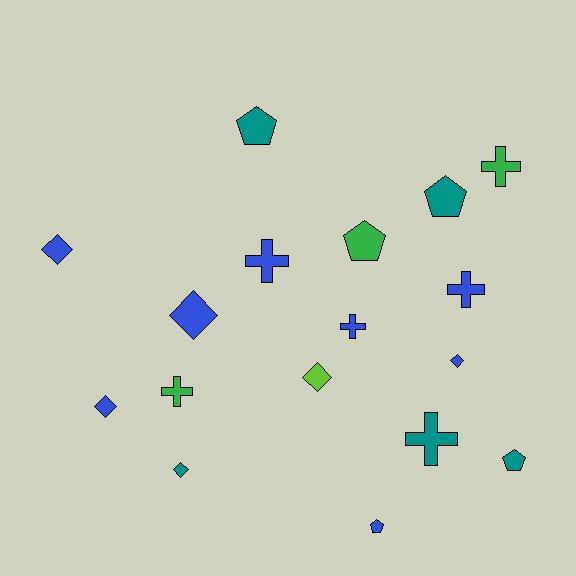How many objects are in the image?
There are 17 objects.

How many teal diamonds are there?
There is 1 teal diamond.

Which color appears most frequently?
Blue, with 8 objects.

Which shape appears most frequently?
Diamond, with 6 objects.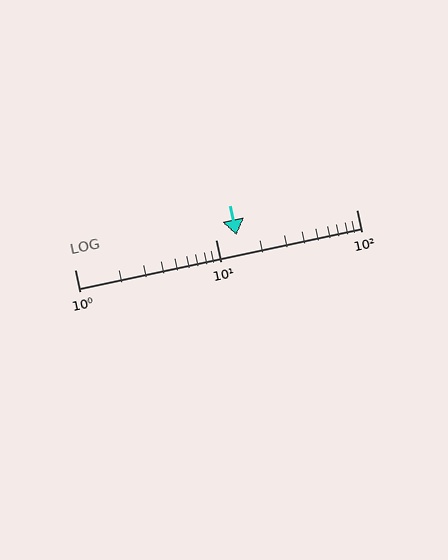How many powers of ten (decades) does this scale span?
The scale spans 2 decades, from 1 to 100.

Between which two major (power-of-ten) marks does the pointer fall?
The pointer is between 10 and 100.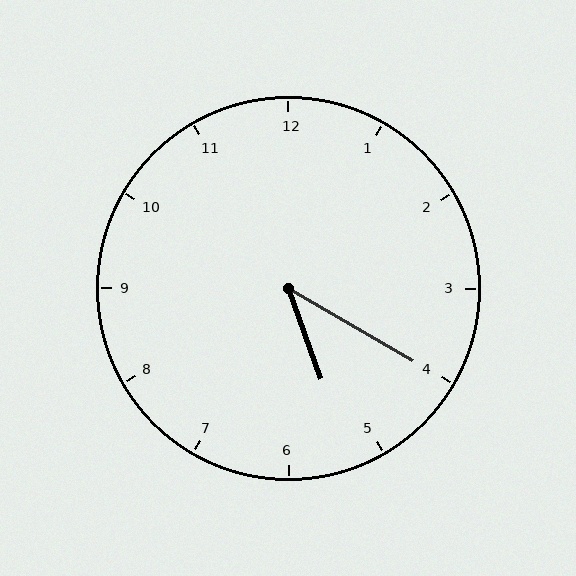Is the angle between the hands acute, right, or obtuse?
It is acute.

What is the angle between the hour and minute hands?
Approximately 40 degrees.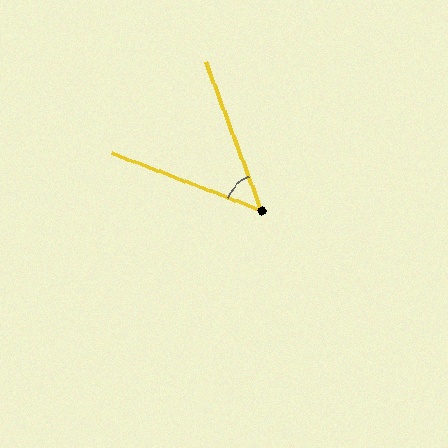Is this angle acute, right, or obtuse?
It is acute.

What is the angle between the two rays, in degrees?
Approximately 49 degrees.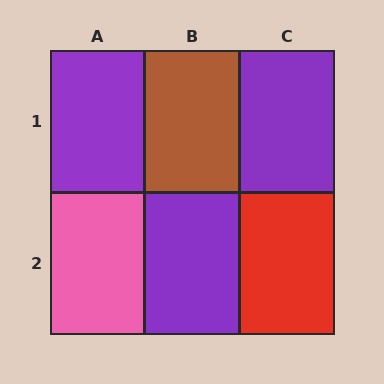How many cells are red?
1 cell is red.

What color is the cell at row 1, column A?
Purple.